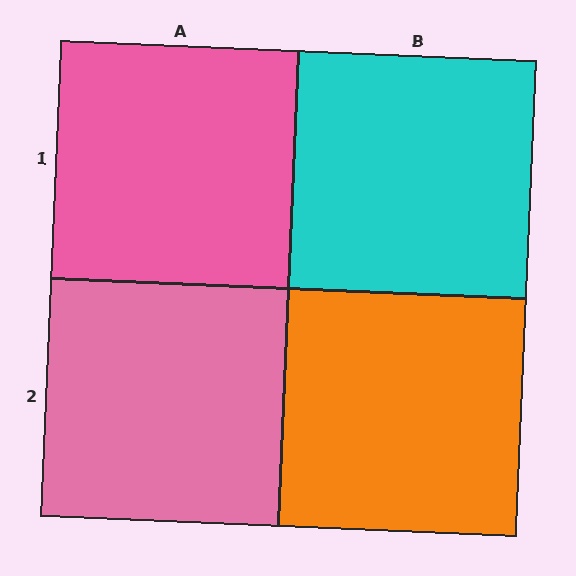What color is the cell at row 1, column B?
Cyan.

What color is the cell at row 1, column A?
Pink.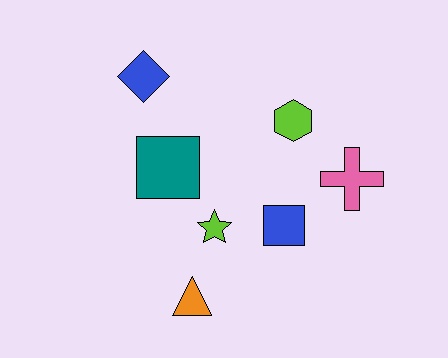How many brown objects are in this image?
There are no brown objects.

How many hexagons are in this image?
There is 1 hexagon.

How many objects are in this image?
There are 7 objects.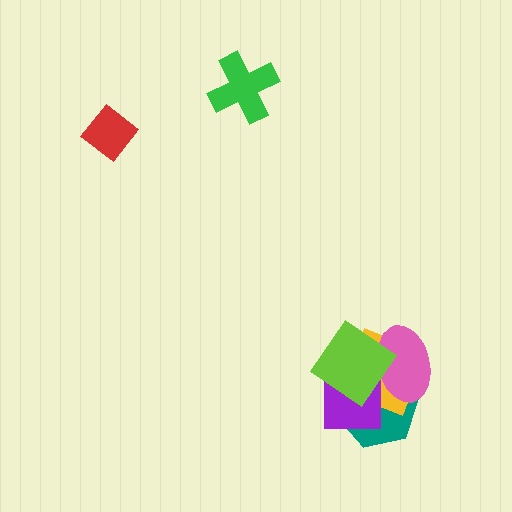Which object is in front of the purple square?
The lime diamond is in front of the purple square.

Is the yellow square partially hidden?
Yes, it is partially covered by another shape.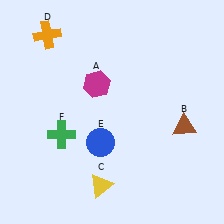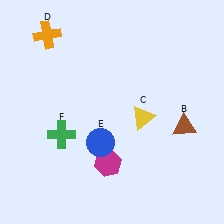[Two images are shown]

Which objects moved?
The objects that moved are: the magenta hexagon (A), the yellow triangle (C).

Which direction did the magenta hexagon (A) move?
The magenta hexagon (A) moved down.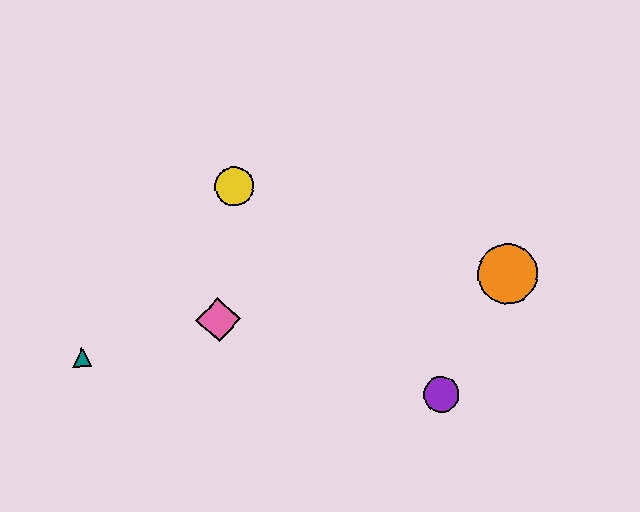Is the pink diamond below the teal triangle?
No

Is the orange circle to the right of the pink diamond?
Yes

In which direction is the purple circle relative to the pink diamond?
The purple circle is to the right of the pink diamond.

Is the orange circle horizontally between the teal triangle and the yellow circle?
No